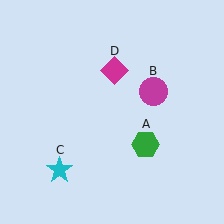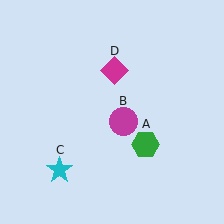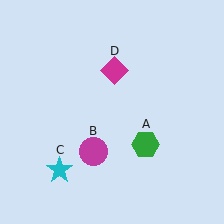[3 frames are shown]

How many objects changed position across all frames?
1 object changed position: magenta circle (object B).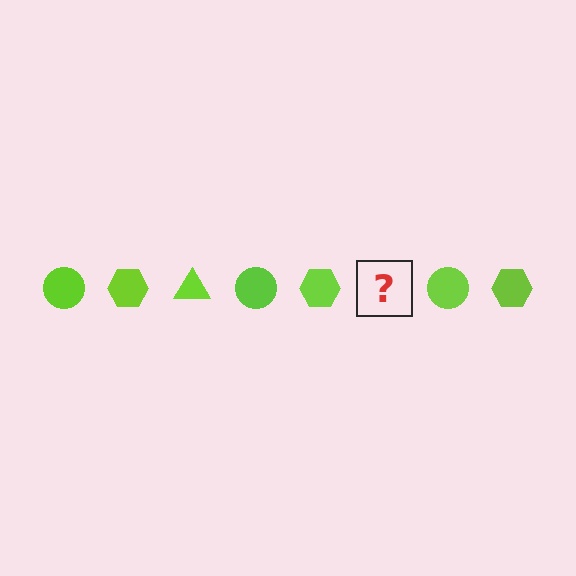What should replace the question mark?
The question mark should be replaced with a lime triangle.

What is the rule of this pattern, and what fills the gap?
The rule is that the pattern cycles through circle, hexagon, triangle shapes in lime. The gap should be filled with a lime triangle.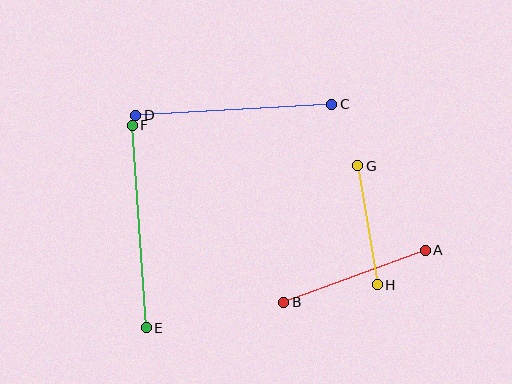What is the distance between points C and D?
The distance is approximately 196 pixels.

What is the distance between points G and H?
The distance is approximately 121 pixels.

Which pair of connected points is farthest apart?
Points E and F are farthest apart.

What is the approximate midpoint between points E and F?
The midpoint is at approximately (139, 226) pixels.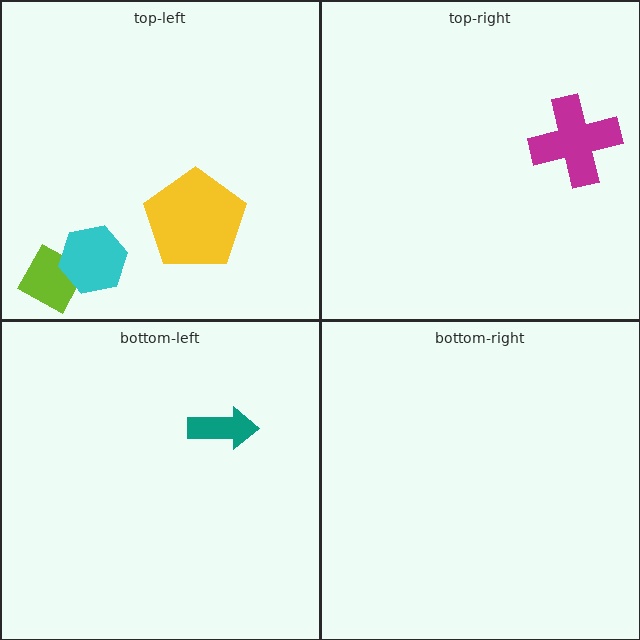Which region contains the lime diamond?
The top-left region.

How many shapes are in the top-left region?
3.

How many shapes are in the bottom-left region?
1.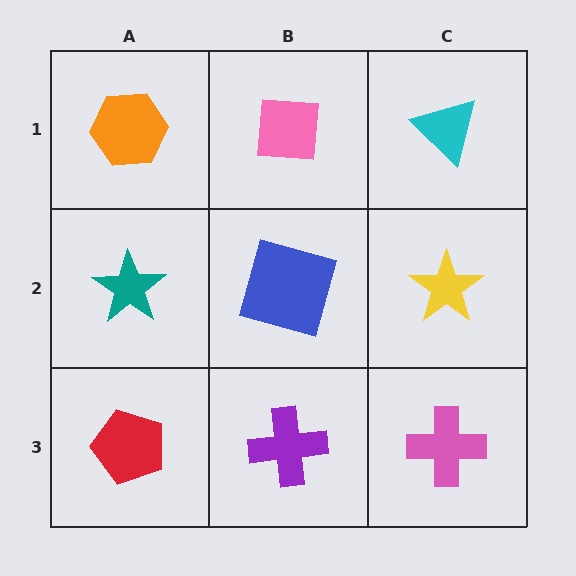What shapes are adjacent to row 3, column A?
A teal star (row 2, column A), a purple cross (row 3, column B).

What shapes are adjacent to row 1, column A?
A teal star (row 2, column A), a pink square (row 1, column B).